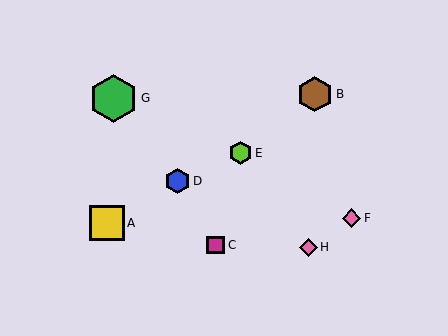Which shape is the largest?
The green hexagon (labeled G) is the largest.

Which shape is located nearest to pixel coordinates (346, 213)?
The pink diamond (labeled F) at (352, 218) is nearest to that location.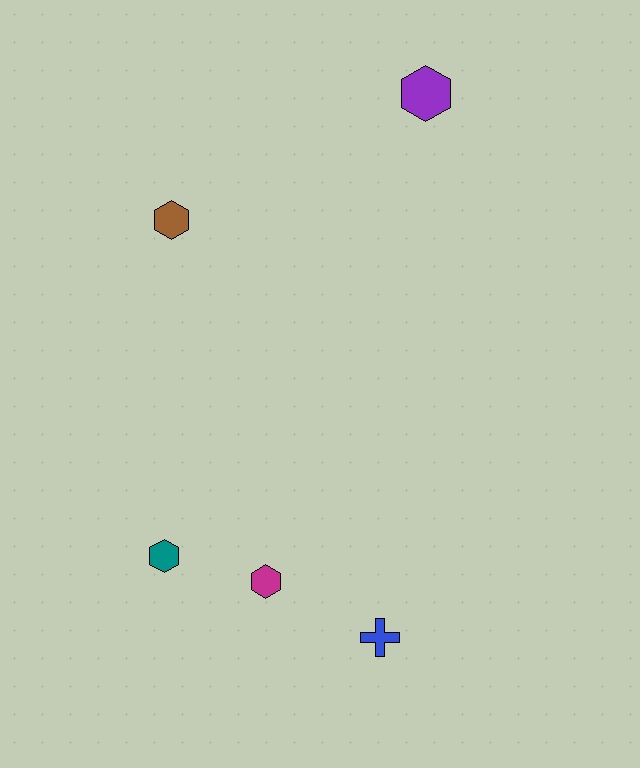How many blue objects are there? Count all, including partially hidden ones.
There is 1 blue object.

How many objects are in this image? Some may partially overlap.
There are 5 objects.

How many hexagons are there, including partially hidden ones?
There are 4 hexagons.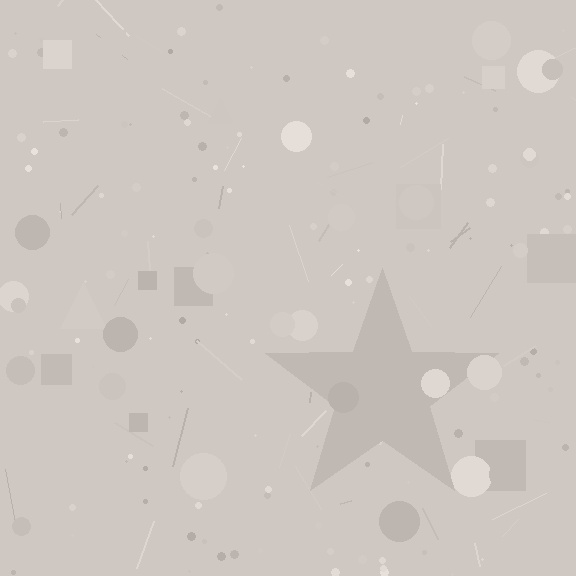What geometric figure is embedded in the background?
A star is embedded in the background.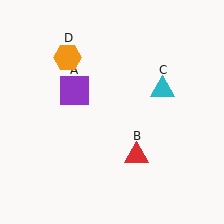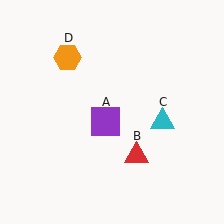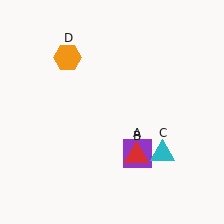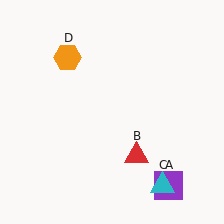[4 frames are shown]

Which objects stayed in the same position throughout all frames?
Red triangle (object B) and orange hexagon (object D) remained stationary.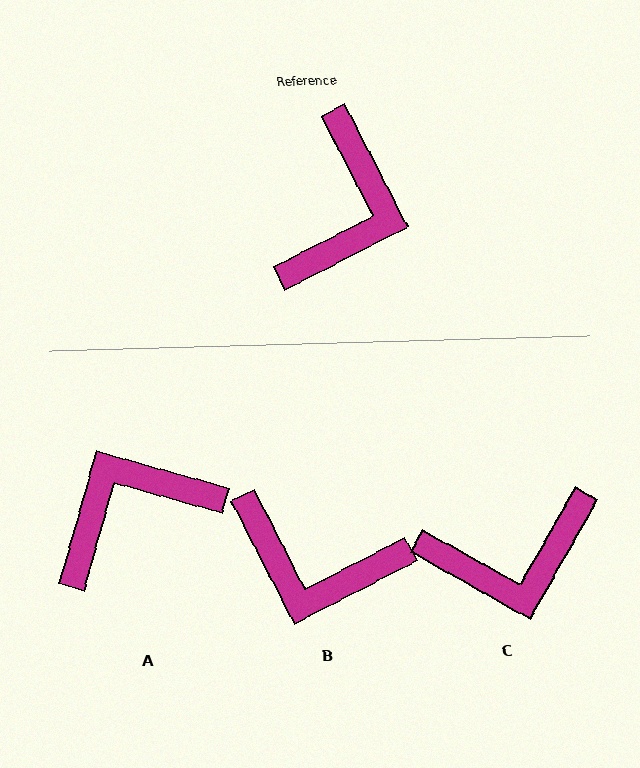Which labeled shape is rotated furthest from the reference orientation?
A, about 137 degrees away.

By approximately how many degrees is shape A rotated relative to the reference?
Approximately 137 degrees counter-clockwise.